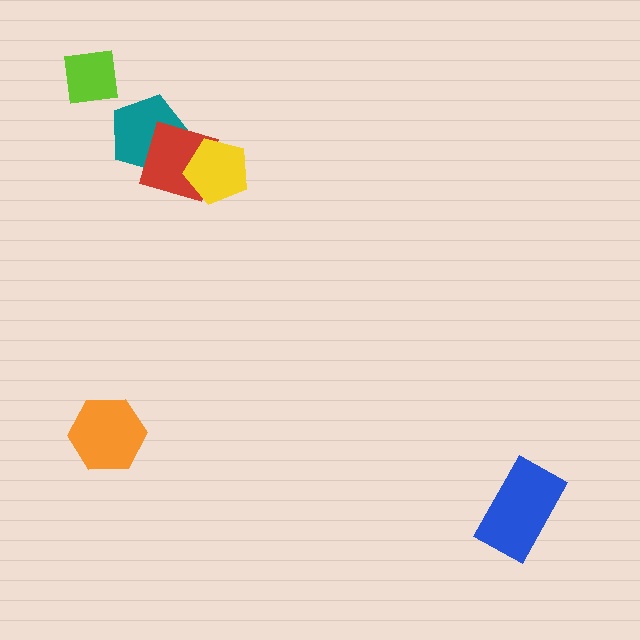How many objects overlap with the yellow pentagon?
1 object overlaps with the yellow pentagon.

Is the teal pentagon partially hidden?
Yes, it is partially covered by another shape.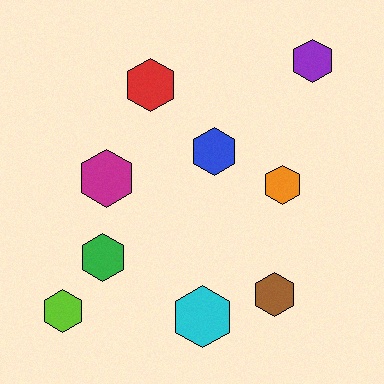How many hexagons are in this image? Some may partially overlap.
There are 9 hexagons.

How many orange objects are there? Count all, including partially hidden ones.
There is 1 orange object.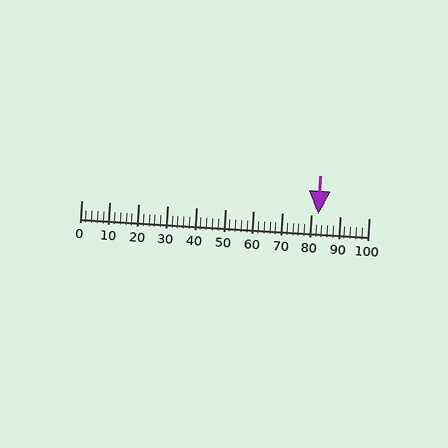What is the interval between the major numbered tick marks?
The major tick marks are spaced 10 units apart.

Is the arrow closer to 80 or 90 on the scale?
The arrow is closer to 80.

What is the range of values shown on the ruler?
The ruler shows values from 0 to 100.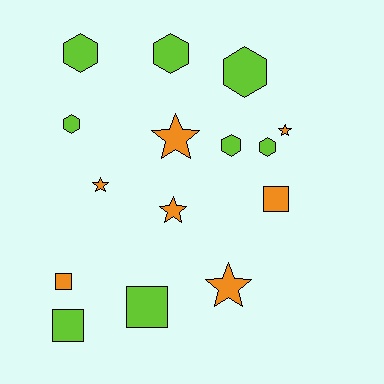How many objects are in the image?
There are 15 objects.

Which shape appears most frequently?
Hexagon, with 6 objects.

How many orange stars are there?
There are 5 orange stars.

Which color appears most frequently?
Lime, with 8 objects.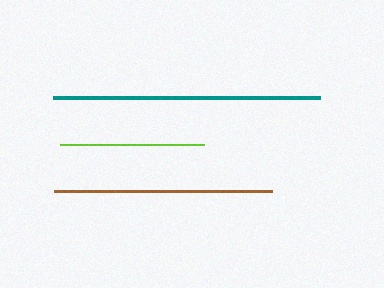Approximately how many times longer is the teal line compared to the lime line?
The teal line is approximately 1.9 times the length of the lime line.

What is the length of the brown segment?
The brown segment is approximately 218 pixels long.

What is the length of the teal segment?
The teal segment is approximately 268 pixels long.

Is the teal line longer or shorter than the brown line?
The teal line is longer than the brown line.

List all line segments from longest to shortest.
From longest to shortest: teal, brown, lime.